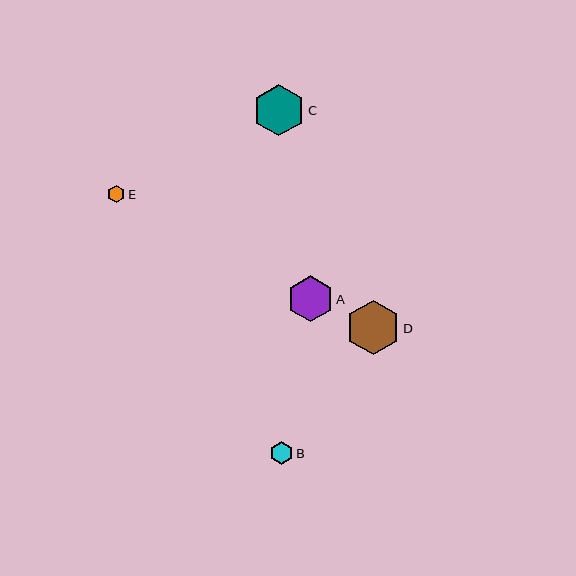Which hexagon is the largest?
Hexagon D is the largest with a size of approximately 54 pixels.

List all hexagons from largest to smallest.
From largest to smallest: D, C, A, B, E.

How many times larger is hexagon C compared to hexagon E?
Hexagon C is approximately 3.0 times the size of hexagon E.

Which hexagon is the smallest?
Hexagon E is the smallest with a size of approximately 17 pixels.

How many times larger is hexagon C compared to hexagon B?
Hexagon C is approximately 2.2 times the size of hexagon B.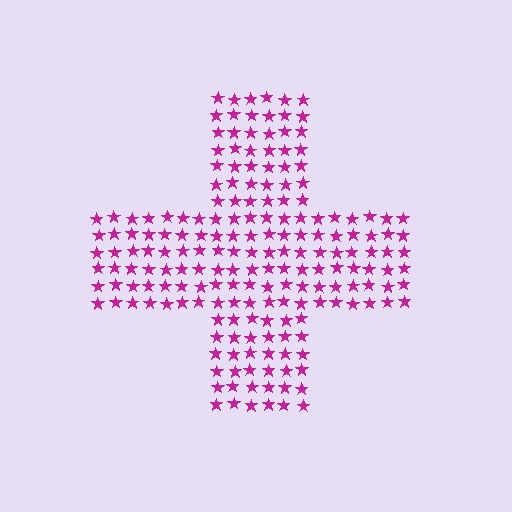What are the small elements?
The small elements are stars.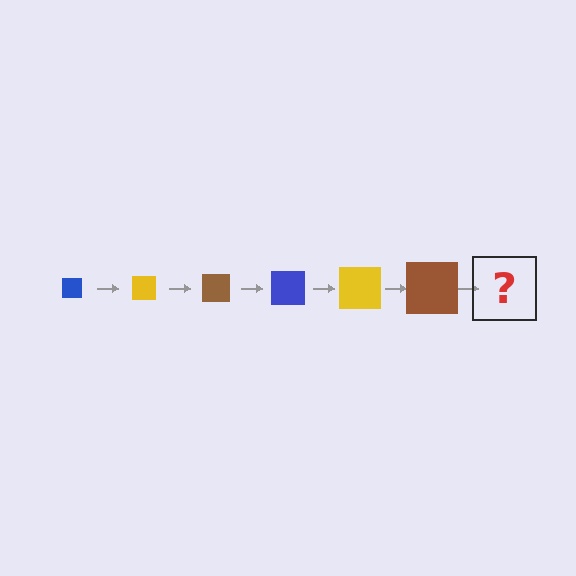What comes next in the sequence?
The next element should be a blue square, larger than the previous one.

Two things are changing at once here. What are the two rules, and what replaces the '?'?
The two rules are that the square grows larger each step and the color cycles through blue, yellow, and brown. The '?' should be a blue square, larger than the previous one.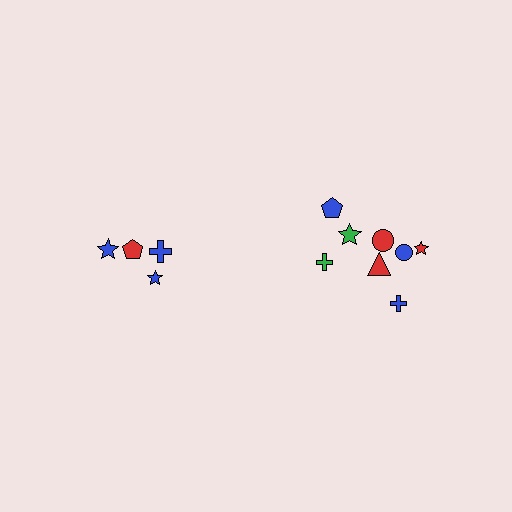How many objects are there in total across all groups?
There are 12 objects.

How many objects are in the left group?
There are 4 objects.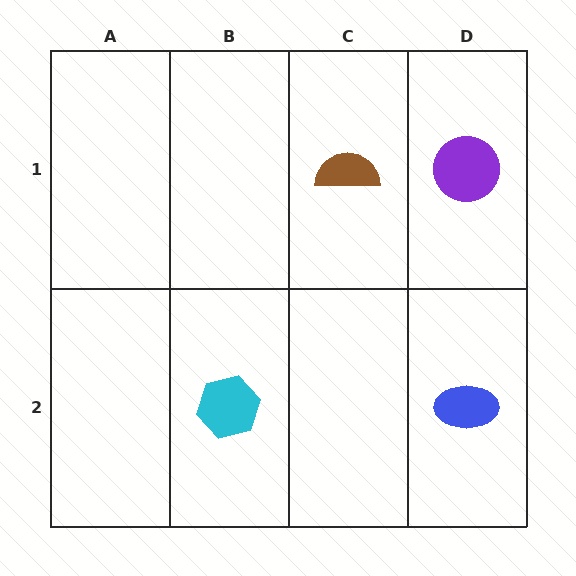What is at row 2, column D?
A blue ellipse.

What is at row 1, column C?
A brown semicircle.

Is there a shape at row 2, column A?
No, that cell is empty.